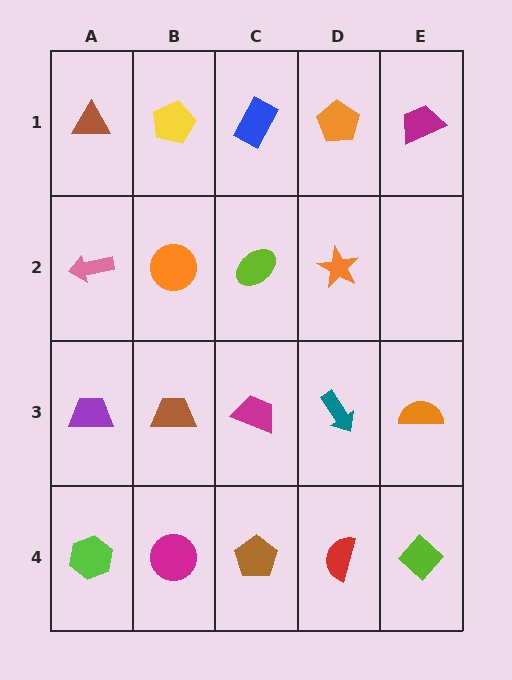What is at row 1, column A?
A brown triangle.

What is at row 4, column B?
A magenta circle.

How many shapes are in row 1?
5 shapes.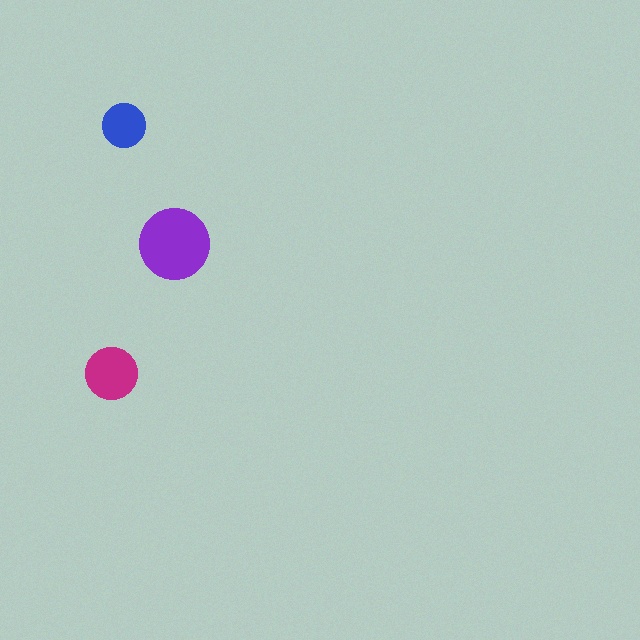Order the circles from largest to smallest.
the purple one, the magenta one, the blue one.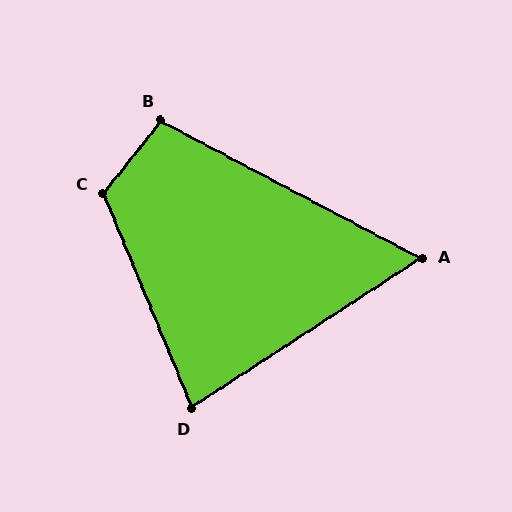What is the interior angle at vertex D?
Approximately 79 degrees (acute).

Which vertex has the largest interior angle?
C, at approximately 119 degrees.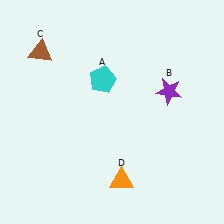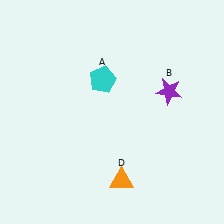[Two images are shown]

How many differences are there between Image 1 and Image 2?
There is 1 difference between the two images.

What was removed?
The brown triangle (C) was removed in Image 2.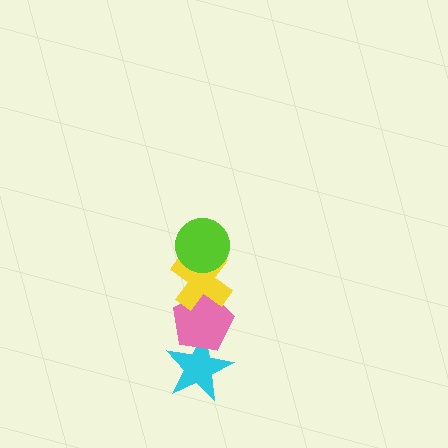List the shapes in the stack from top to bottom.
From top to bottom: the lime circle, the yellow cross, the pink pentagon, the cyan star.